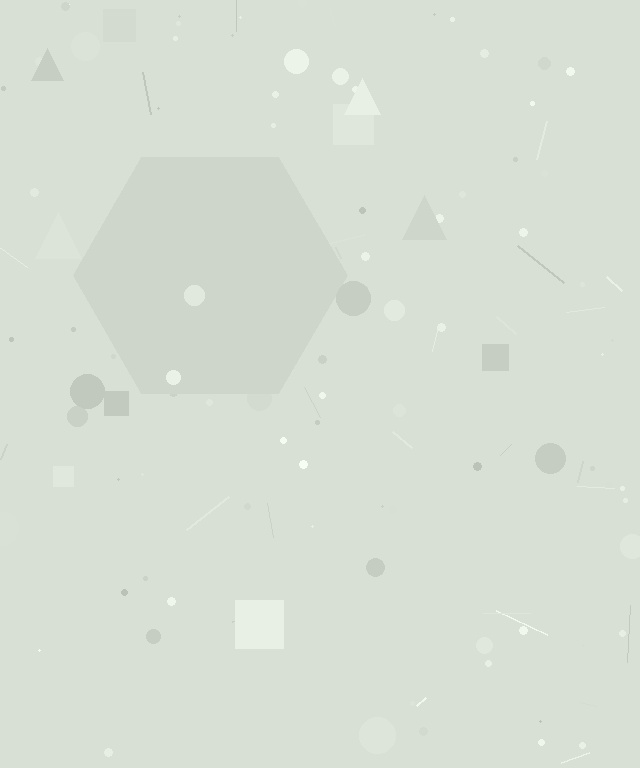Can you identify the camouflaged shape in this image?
The camouflaged shape is a hexagon.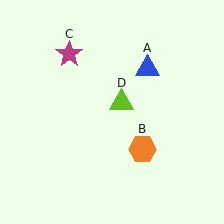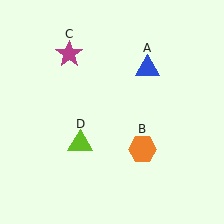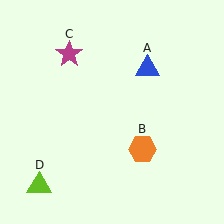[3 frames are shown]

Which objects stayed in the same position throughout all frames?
Blue triangle (object A) and orange hexagon (object B) and magenta star (object C) remained stationary.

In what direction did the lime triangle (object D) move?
The lime triangle (object D) moved down and to the left.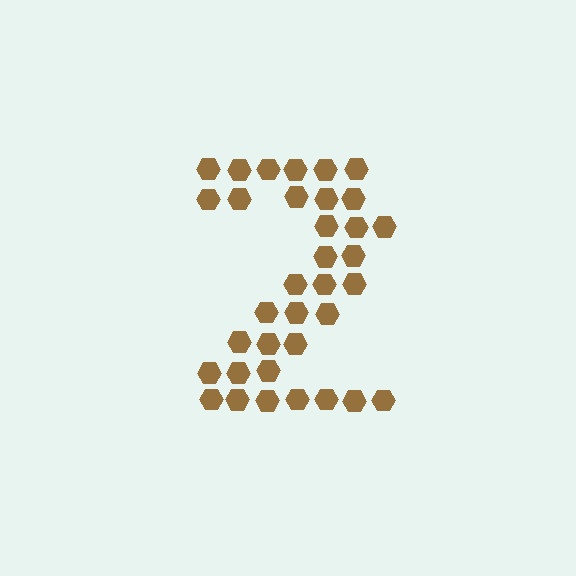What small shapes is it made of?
It is made of small hexagons.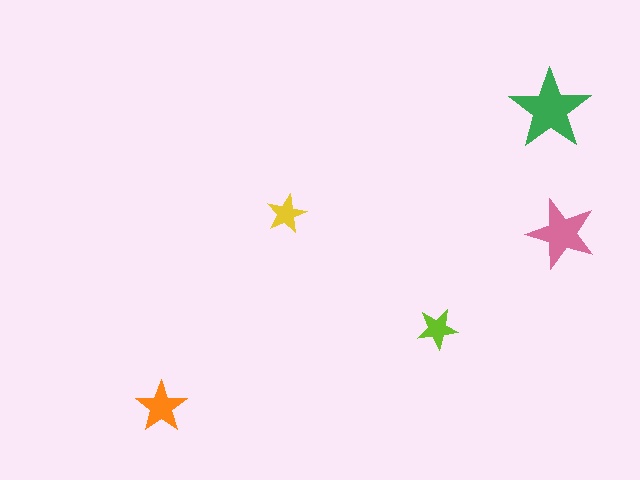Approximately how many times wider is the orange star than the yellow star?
About 1.5 times wider.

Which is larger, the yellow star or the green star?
The green one.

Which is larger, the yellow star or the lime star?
The lime one.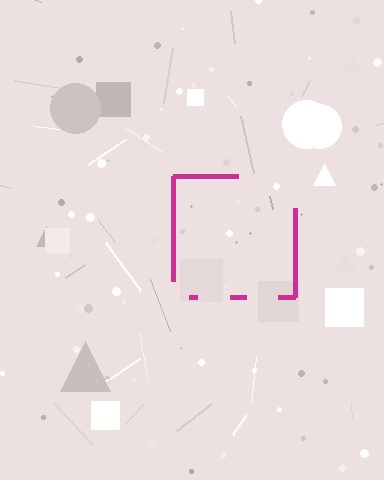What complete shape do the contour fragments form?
The contour fragments form a square.